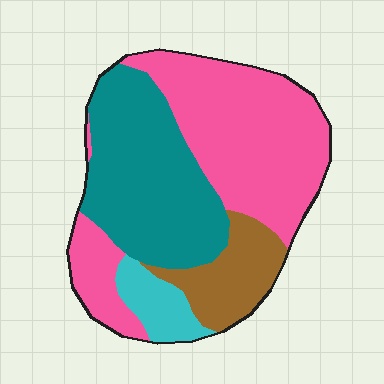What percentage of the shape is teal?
Teal takes up between a quarter and a half of the shape.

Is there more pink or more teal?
Pink.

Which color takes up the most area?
Pink, at roughly 45%.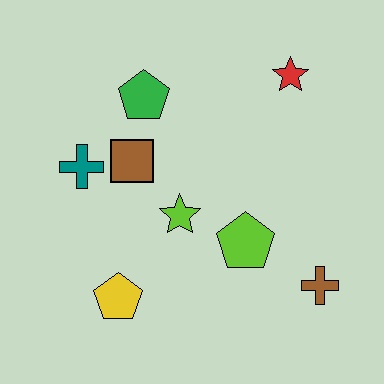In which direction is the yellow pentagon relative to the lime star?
The yellow pentagon is below the lime star.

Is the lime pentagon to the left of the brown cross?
Yes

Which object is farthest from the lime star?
The red star is farthest from the lime star.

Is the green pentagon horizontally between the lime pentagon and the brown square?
Yes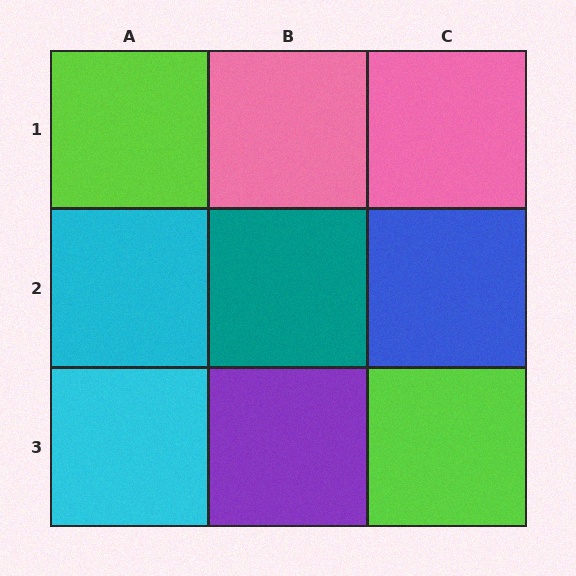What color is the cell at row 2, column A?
Cyan.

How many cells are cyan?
2 cells are cyan.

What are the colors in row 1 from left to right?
Lime, pink, pink.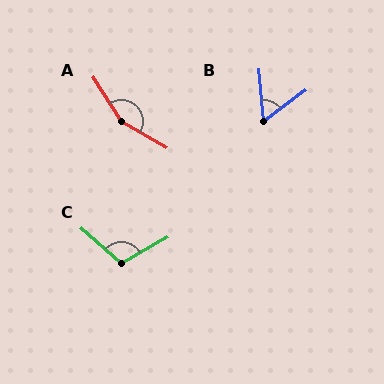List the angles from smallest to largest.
B (57°), C (109°), A (153°).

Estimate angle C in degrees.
Approximately 109 degrees.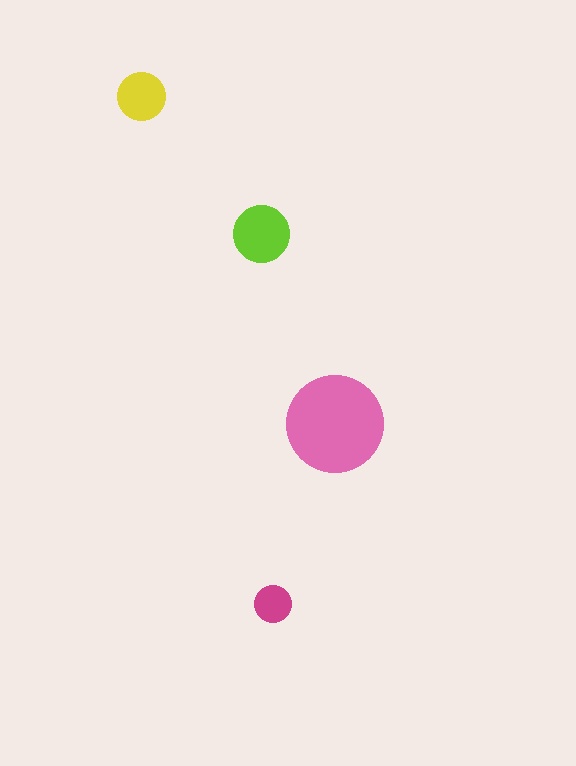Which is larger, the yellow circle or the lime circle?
The lime one.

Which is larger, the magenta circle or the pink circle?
The pink one.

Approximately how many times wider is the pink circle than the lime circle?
About 1.5 times wider.